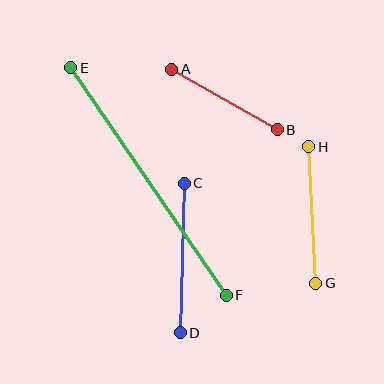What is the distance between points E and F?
The distance is approximately 276 pixels.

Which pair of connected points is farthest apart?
Points E and F are farthest apart.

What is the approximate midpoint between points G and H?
The midpoint is at approximately (312, 215) pixels.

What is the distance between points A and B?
The distance is approximately 122 pixels.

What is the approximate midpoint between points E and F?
The midpoint is at approximately (149, 182) pixels.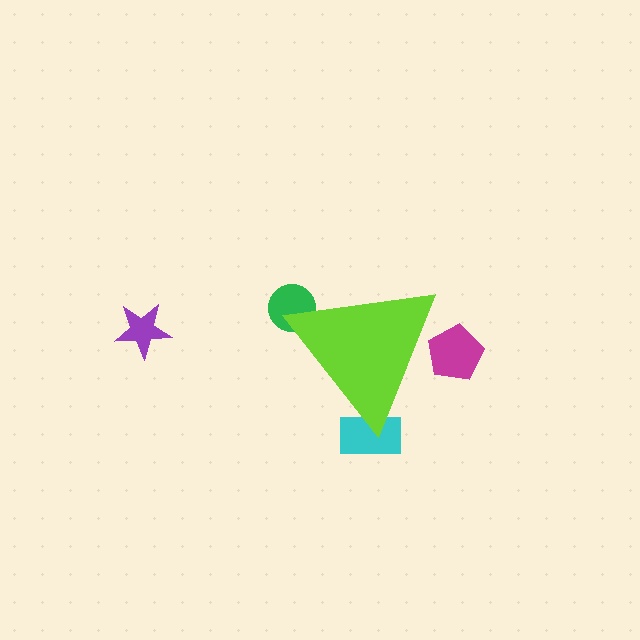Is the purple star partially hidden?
No, the purple star is fully visible.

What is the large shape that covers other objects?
A lime triangle.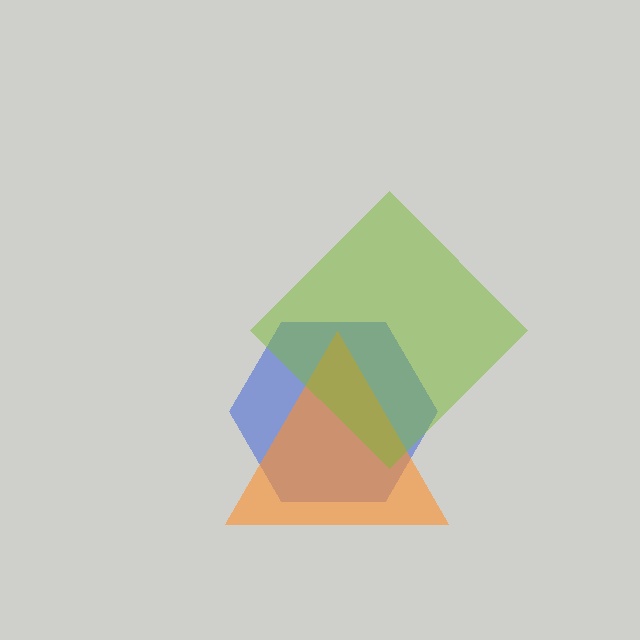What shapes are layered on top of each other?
The layered shapes are: a blue hexagon, an orange triangle, a lime diamond.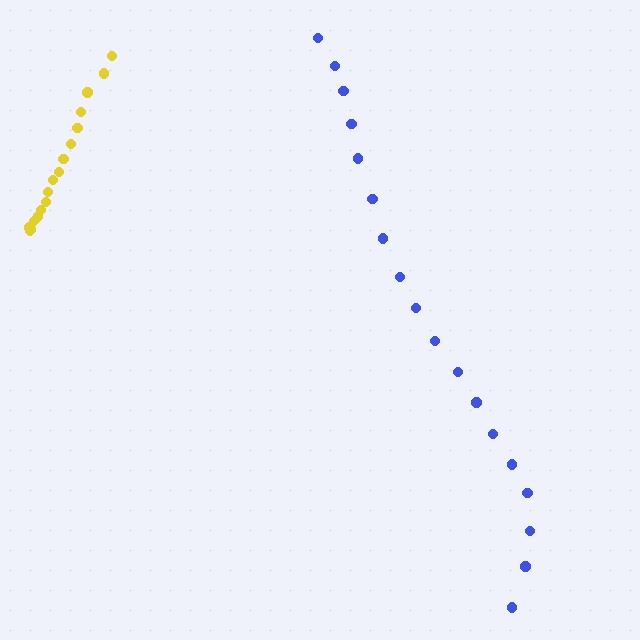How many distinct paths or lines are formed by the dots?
There are 2 distinct paths.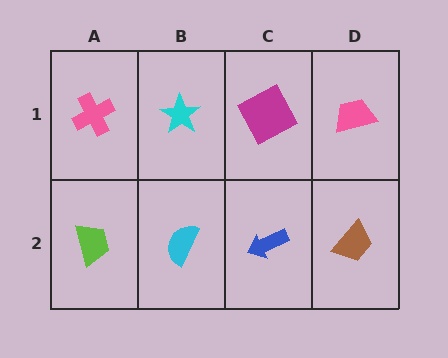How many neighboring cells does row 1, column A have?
2.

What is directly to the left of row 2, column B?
A lime trapezoid.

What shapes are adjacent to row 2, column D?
A pink trapezoid (row 1, column D), a blue arrow (row 2, column C).